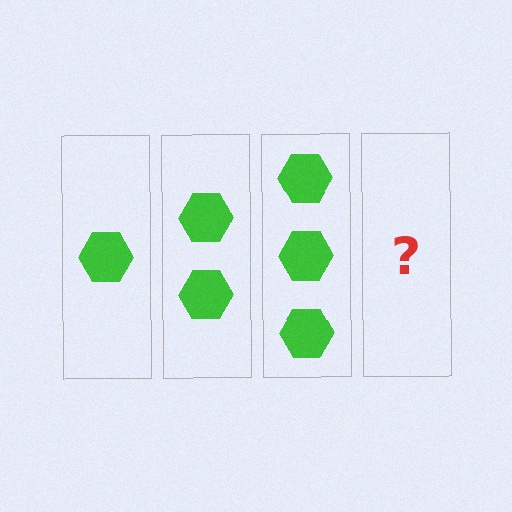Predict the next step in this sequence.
The next step is 4 hexagons.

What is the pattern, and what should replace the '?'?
The pattern is that each step adds one more hexagon. The '?' should be 4 hexagons.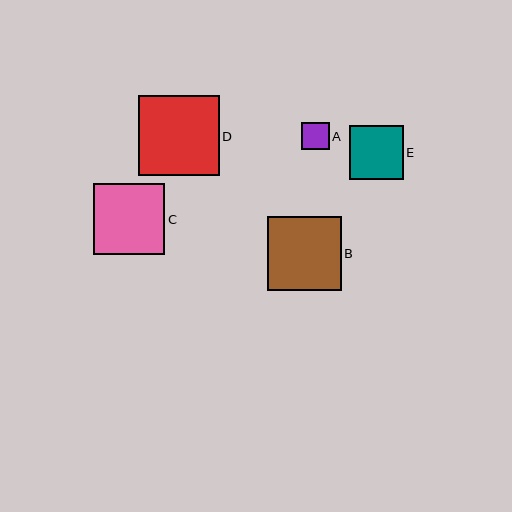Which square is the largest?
Square D is the largest with a size of approximately 80 pixels.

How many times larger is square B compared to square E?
Square B is approximately 1.4 times the size of square E.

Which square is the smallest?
Square A is the smallest with a size of approximately 27 pixels.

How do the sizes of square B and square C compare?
Square B and square C are approximately the same size.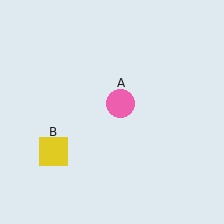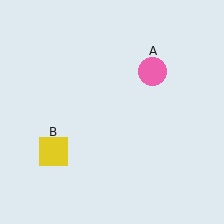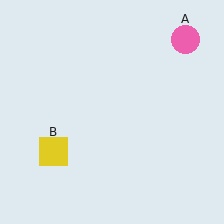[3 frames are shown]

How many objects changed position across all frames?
1 object changed position: pink circle (object A).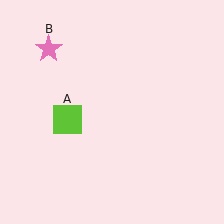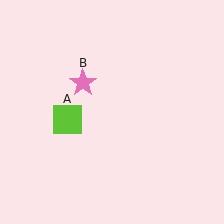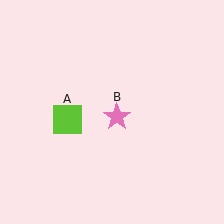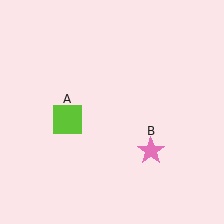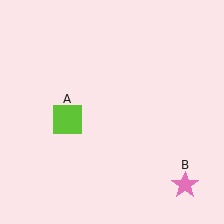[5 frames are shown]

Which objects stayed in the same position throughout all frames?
Lime square (object A) remained stationary.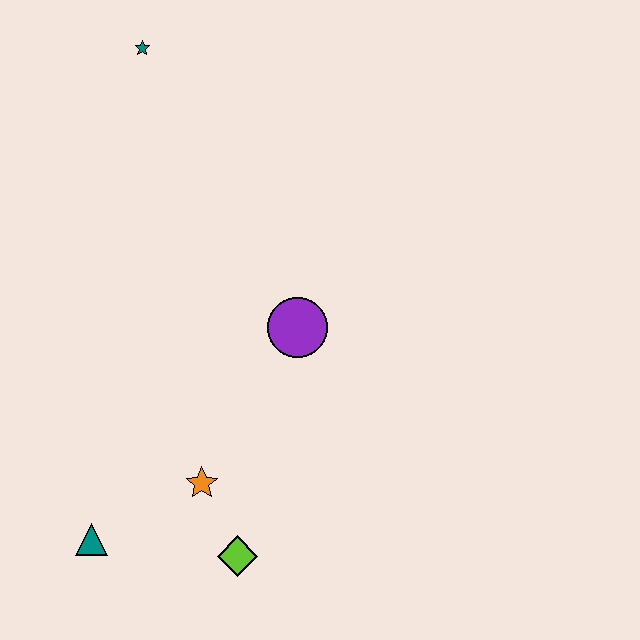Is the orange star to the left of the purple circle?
Yes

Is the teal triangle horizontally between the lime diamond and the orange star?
No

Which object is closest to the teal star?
The purple circle is closest to the teal star.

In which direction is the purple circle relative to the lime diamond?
The purple circle is above the lime diamond.